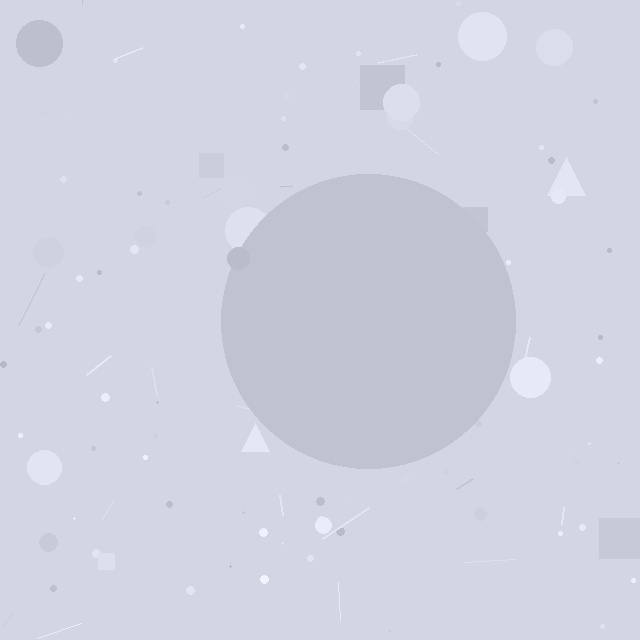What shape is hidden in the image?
A circle is hidden in the image.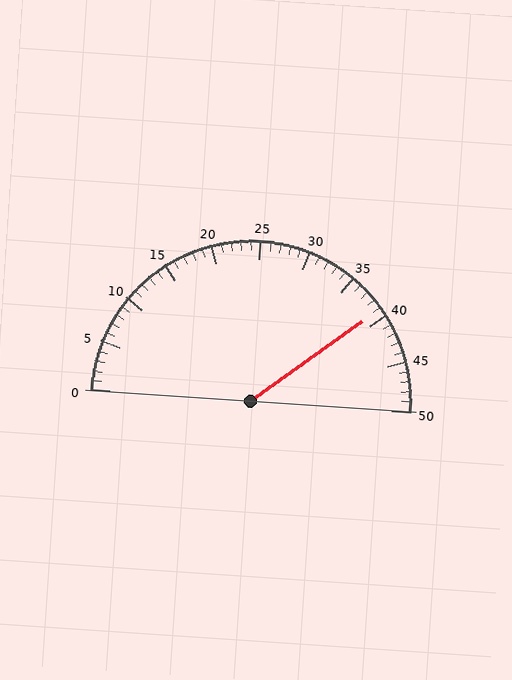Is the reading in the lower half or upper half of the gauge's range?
The reading is in the upper half of the range (0 to 50).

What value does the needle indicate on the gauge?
The needle indicates approximately 39.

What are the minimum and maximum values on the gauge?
The gauge ranges from 0 to 50.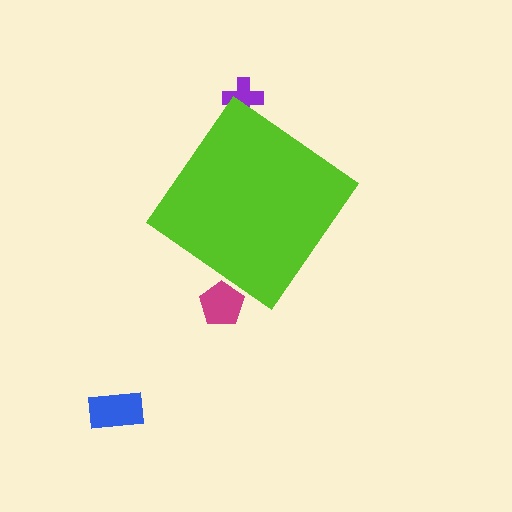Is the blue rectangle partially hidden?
No, the blue rectangle is fully visible.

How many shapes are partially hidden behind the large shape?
2 shapes are partially hidden.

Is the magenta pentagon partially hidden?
Yes, the magenta pentagon is partially hidden behind the lime diamond.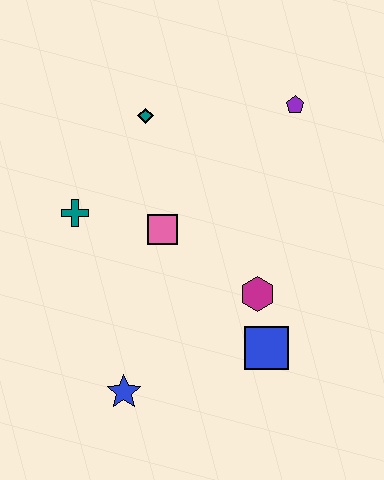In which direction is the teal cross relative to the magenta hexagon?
The teal cross is to the left of the magenta hexagon.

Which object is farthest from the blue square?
The teal diamond is farthest from the blue square.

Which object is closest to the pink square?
The teal cross is closest to the pink square.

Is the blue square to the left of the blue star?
No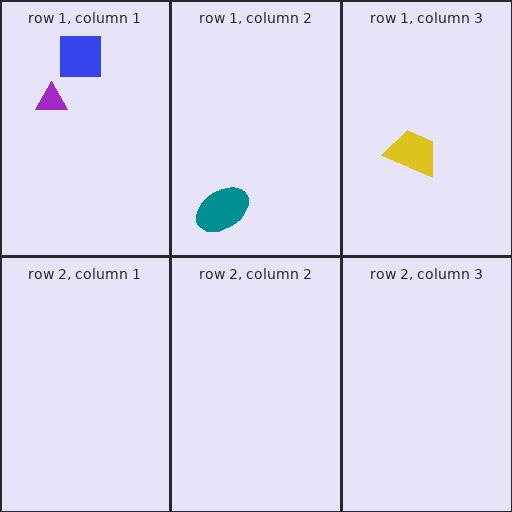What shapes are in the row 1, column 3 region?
The yellow trapezoid.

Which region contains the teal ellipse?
The row 1, column 2 region.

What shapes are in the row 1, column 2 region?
The teal ellipse.